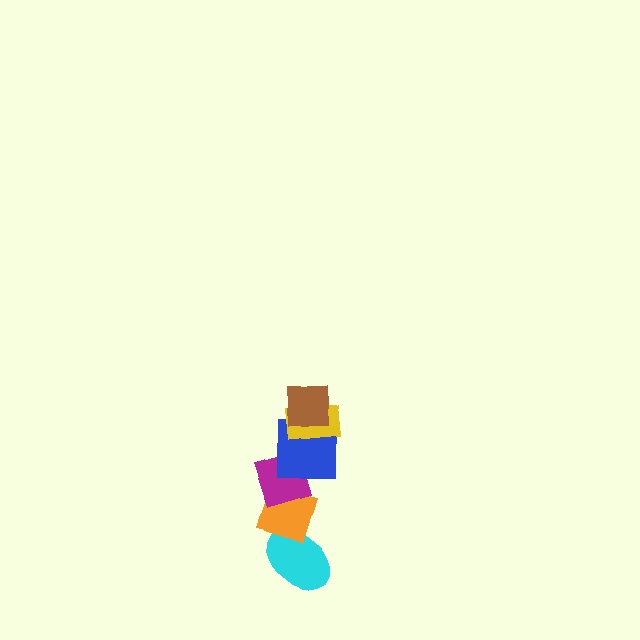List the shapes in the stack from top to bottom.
From top to bottom: the brown square, the yellow rectangle, the blue square, the magenta diamond, the orange diamond, the cyan ellipse.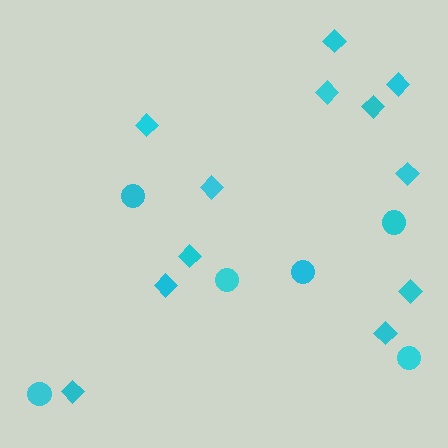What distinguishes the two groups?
There are 2 groups: one group of circles (6) and one group of diamonds (12).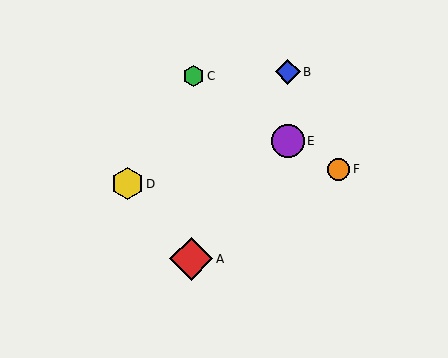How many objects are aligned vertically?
2 objects (B, E) are aligned vertically.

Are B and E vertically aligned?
Yes, both are at x≈288.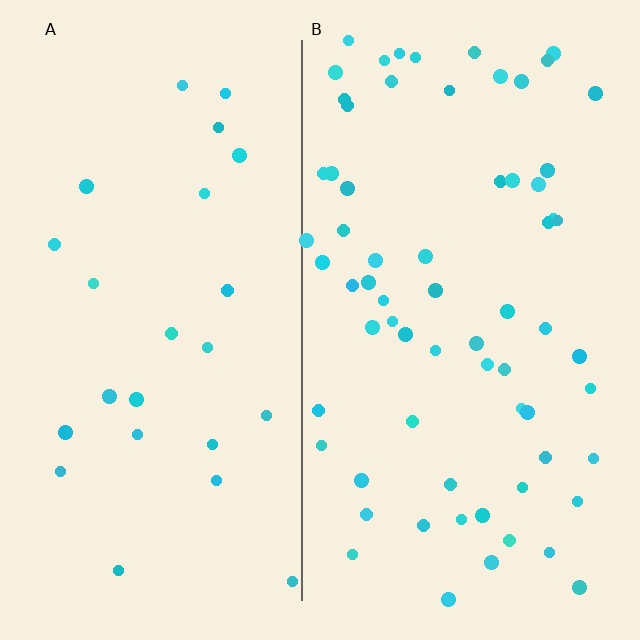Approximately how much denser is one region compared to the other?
Approximately 2.7× — region B over region A.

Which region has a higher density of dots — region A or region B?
B (the right).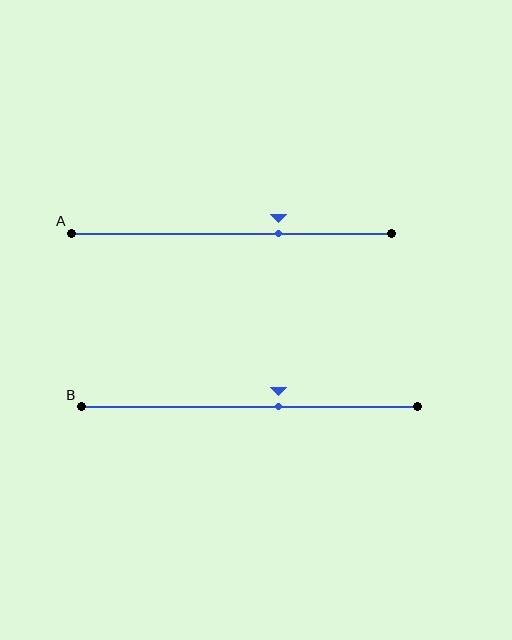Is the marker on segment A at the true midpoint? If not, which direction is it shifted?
No, the marker on segment A is shifted to the right by about 15% of the segment length.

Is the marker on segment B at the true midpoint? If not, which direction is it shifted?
No, the marker on segment B is shifted to the right by about 9% of the segment length.